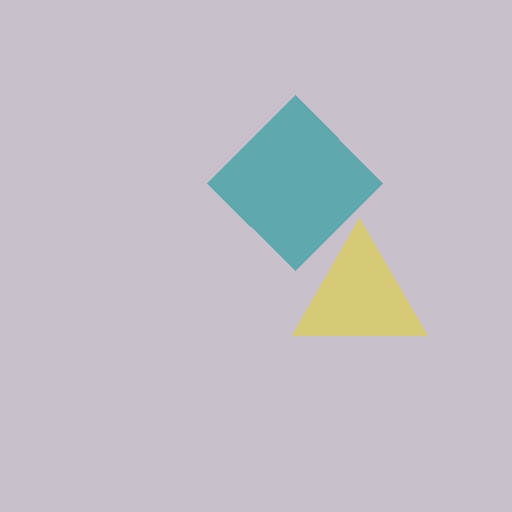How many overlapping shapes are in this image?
There are 2 overlapping shapes in the image.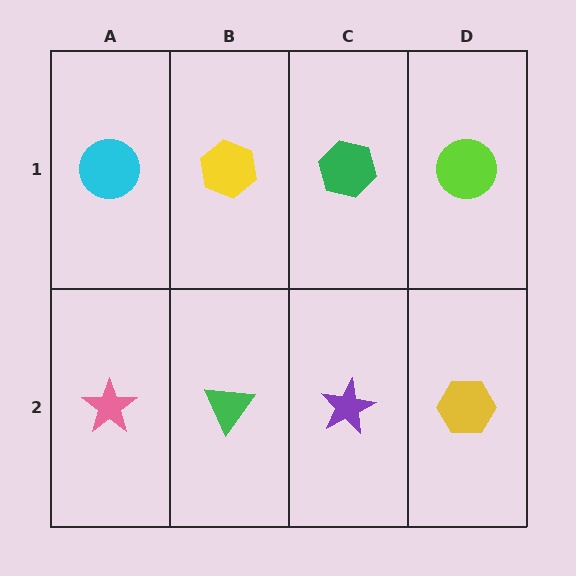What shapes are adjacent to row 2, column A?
A cyan circle (row 1, column A), a green triangle (row 2, column B).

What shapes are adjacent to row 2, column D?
A lime circle (row 1, column D), a purple star (row 2, column C).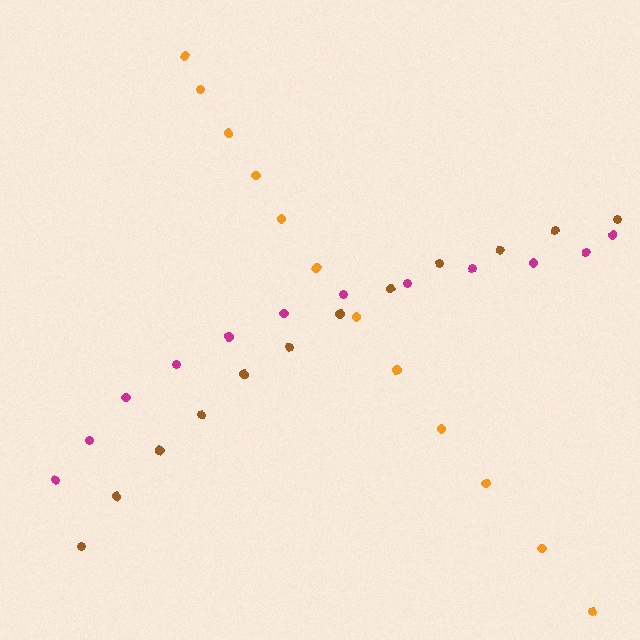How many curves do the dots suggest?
There are 3 distinct paths.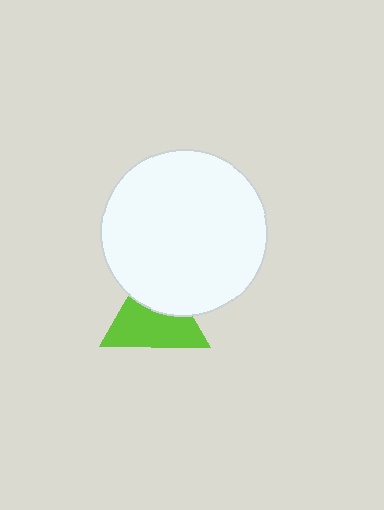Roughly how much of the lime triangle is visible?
About half of it is visible (roughly 62%).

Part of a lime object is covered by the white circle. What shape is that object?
It is a triangle.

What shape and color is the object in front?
The object in front is a white circle.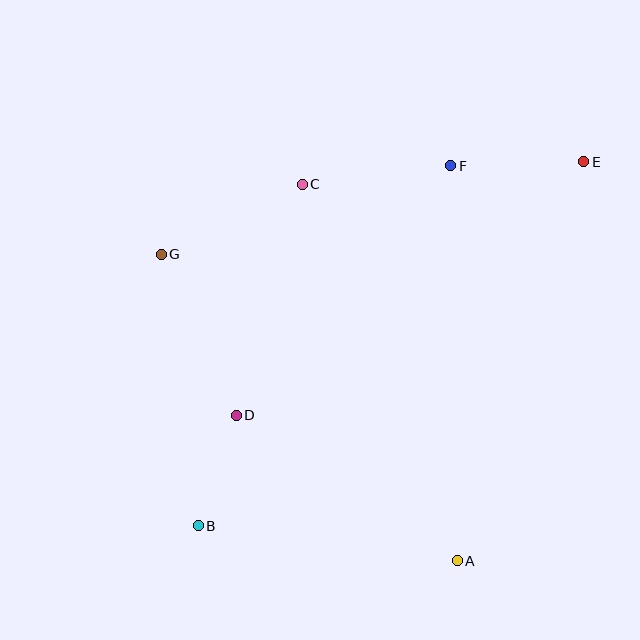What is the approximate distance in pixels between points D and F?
The distance between D and F is approximately 329 pixels.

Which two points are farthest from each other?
Points B and E are farthest from each other.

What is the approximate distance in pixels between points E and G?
The distance between E and G is approximately 432 pixels.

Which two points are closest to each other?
Points B and D are closest to each other.